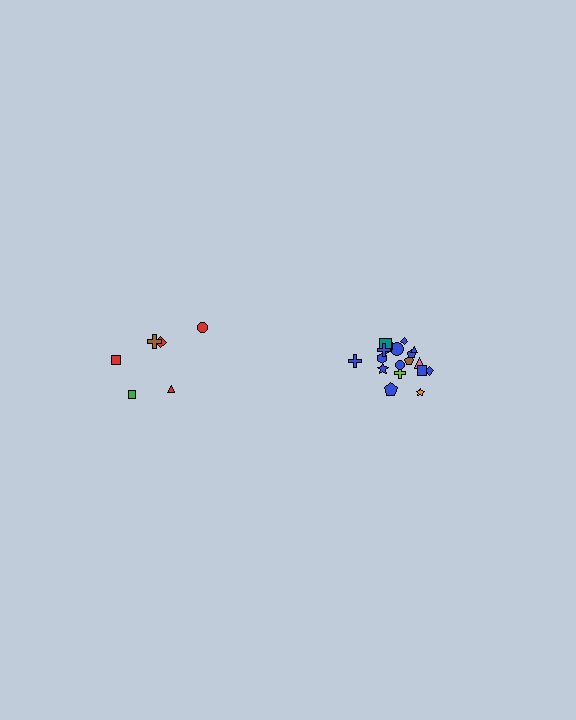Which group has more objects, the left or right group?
The right group.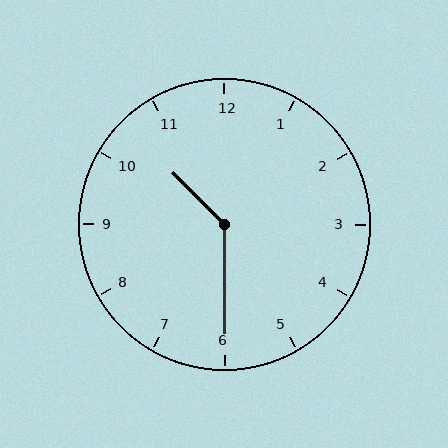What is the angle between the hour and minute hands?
Approximately 135 degrees.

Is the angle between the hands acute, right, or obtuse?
It is obtuse.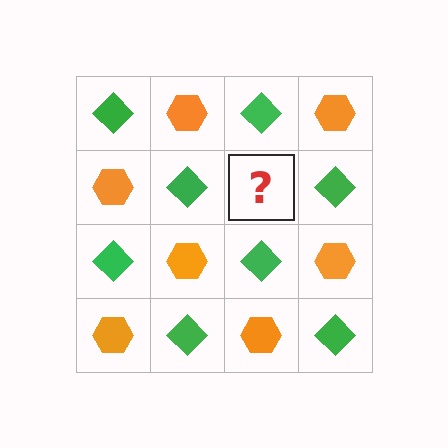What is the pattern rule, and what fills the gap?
The rule is that it alternates green diamond and orange hexagon in a checkerboard pattern. The gap should be filled with an orange hexagon.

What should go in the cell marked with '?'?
The missing cell should contain an orange hexagon.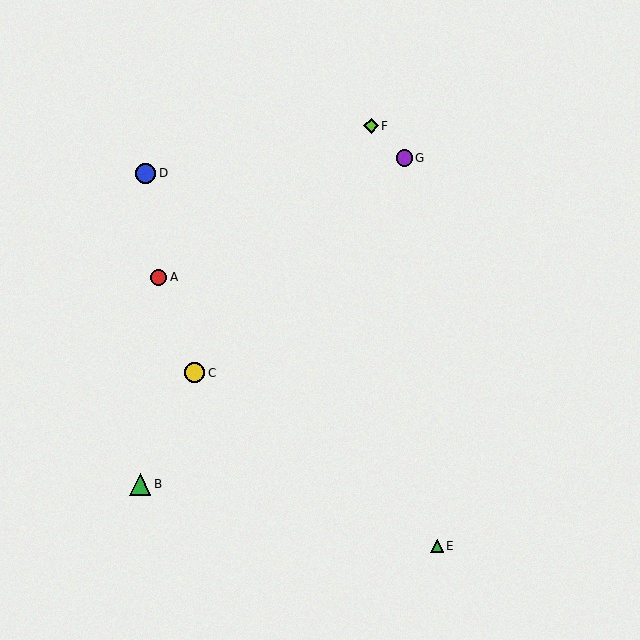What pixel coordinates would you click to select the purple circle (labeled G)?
Click at (404, 158) to select the purple circle G.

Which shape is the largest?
The green triangle (labeled B) is the largest.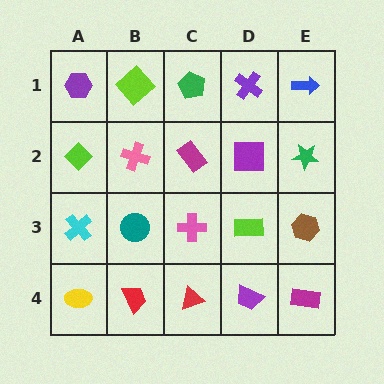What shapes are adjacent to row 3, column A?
A lime diamond (row 2, column A), a yellow ellipse (row 4, column A), a teal circle (row 3, column B).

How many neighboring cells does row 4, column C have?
3.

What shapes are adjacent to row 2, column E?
A blue arrow (row 1, column E), a brown hexagon (row 3, column E), a purple square (row 2, column D).